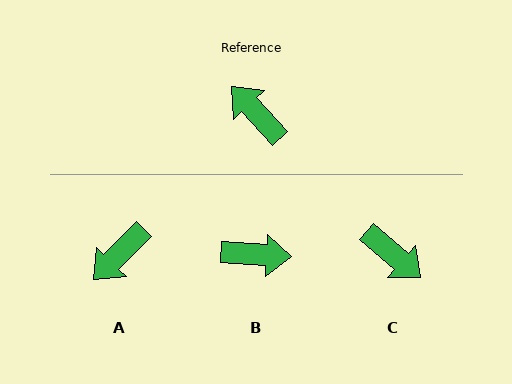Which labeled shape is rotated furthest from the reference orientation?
C, about 174 degrees away.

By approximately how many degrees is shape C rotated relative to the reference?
Approximately 174 degrees clockwise.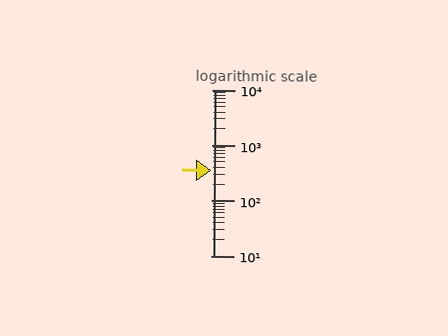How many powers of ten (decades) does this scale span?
The scale spans 3 decades, from 10 to 10000.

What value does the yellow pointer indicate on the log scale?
The pointer indicates approximately 350.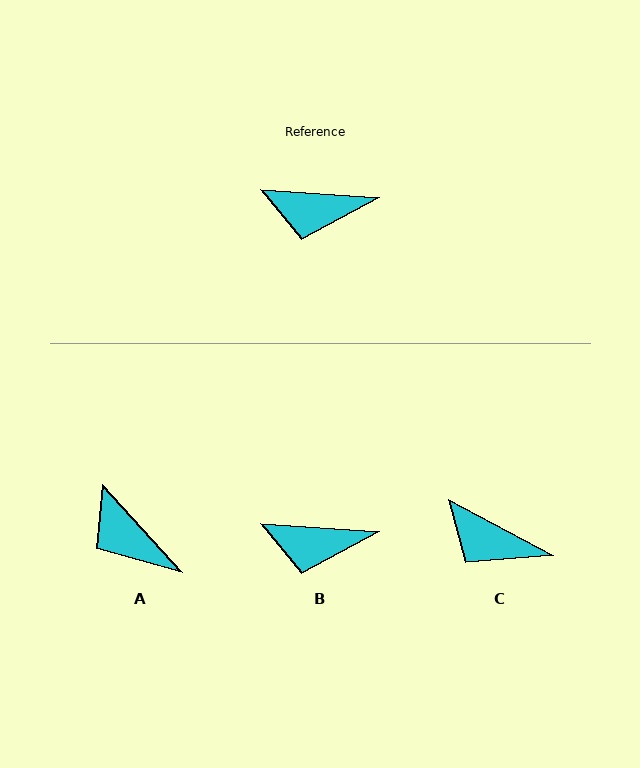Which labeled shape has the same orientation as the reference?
B.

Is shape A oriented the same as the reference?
No, it is off by about 44 degrees.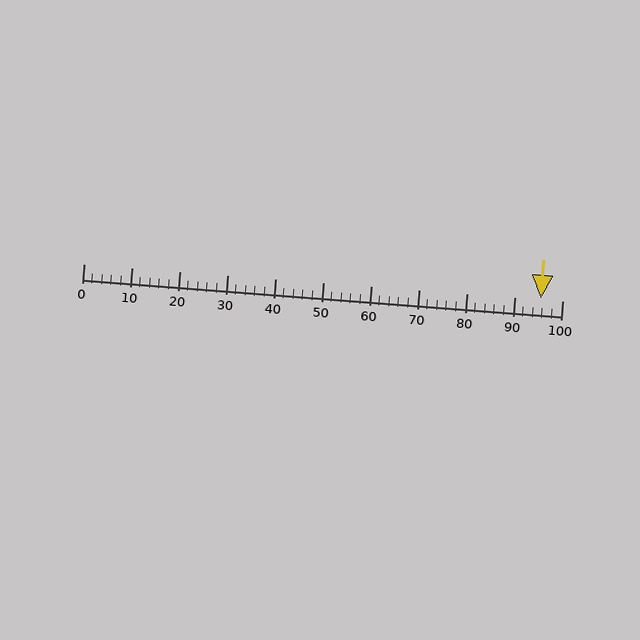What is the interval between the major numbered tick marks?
The major tick marks are spaced 10 units apart.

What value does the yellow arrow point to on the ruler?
The yellow arrow points to approximately 96.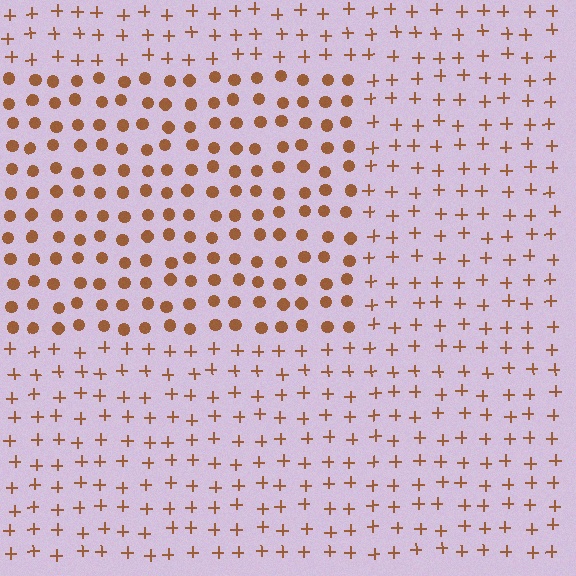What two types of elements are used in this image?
The image uses circles inside the rectangle region and plus signs outside it.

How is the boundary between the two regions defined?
The boundary is defined by a change in element shape: circles inside vs. plus signs outside. All elements share the same color and spacing.